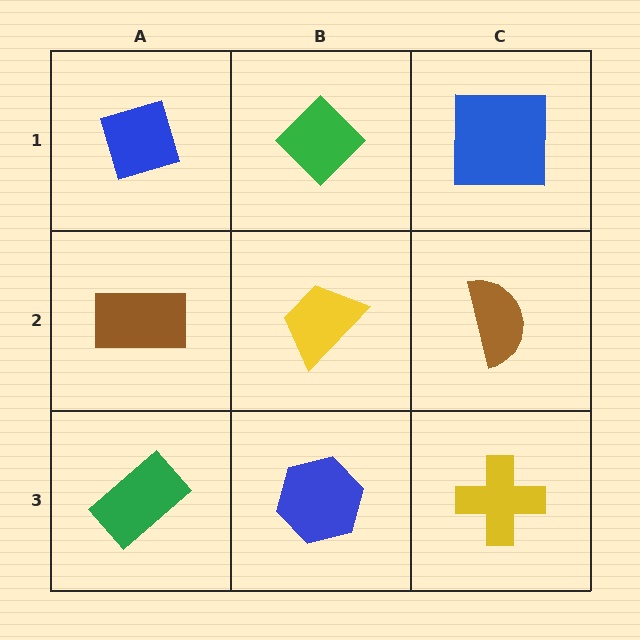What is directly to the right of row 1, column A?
A green diamond.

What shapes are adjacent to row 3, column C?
A brown semicircle (row 2, column C), a blue hexagon (row 3, column B).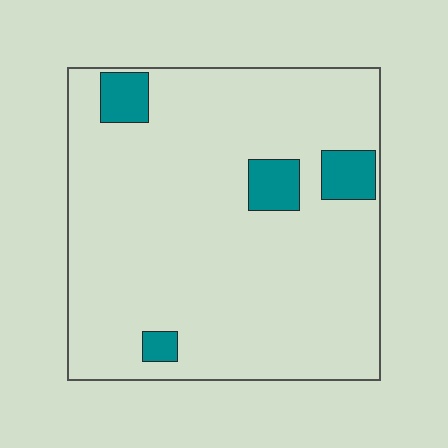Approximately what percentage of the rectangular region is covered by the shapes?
Approximately 10%.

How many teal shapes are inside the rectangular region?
4.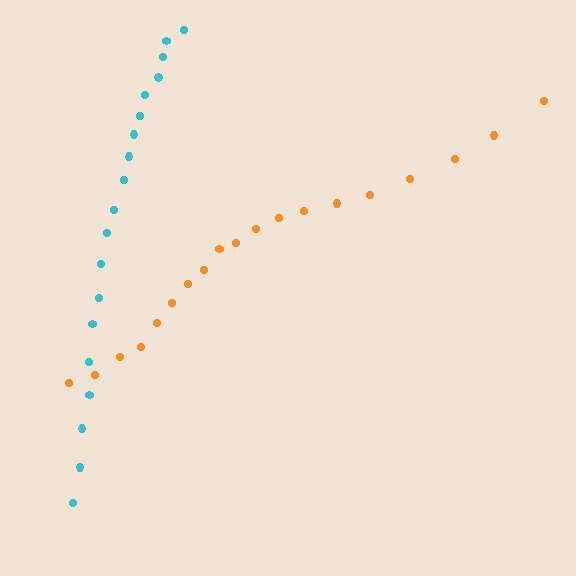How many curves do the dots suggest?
There are 2 distinct paths.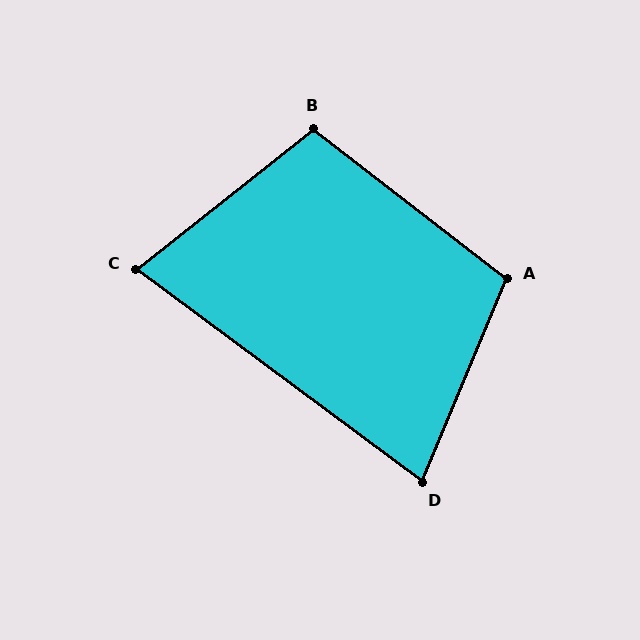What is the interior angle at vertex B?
Approximately 104 degrees (obtuse).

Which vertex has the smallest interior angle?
C, at approximately 75 degrees.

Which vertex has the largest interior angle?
A, at approximately 105 degrees.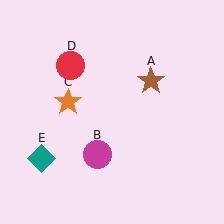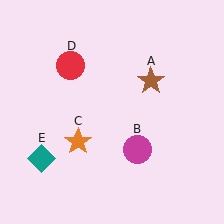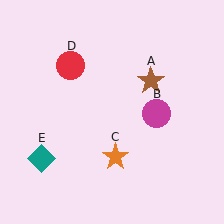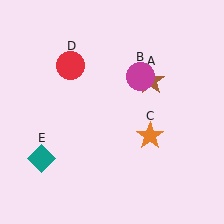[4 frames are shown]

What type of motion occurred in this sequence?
The magenta circle (object B), orange star (object C) rotated counterclockwise around the center of the scene.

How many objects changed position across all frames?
2 objects changed position: magenta circle (object B), orange star (object C).